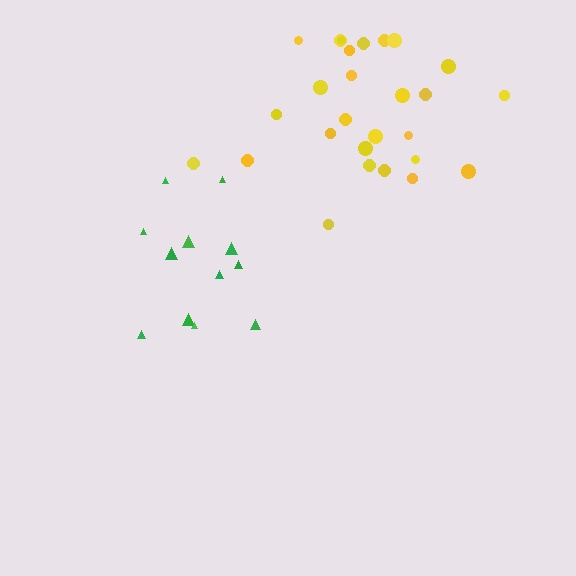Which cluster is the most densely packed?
Yellow.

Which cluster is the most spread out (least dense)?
Green.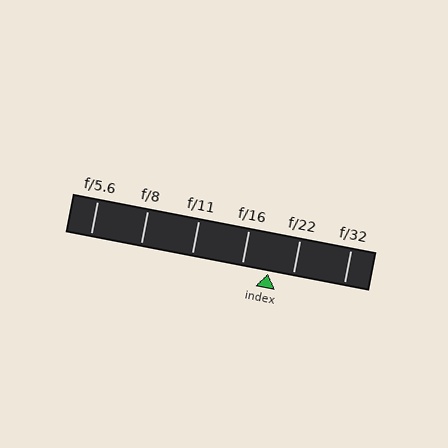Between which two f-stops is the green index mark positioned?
The index mark is between f/16 and f/22.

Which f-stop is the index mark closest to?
The index mark is closest to f/22.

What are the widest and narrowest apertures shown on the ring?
The widest aperture shown is f/5.6 and the narrowest is f/32.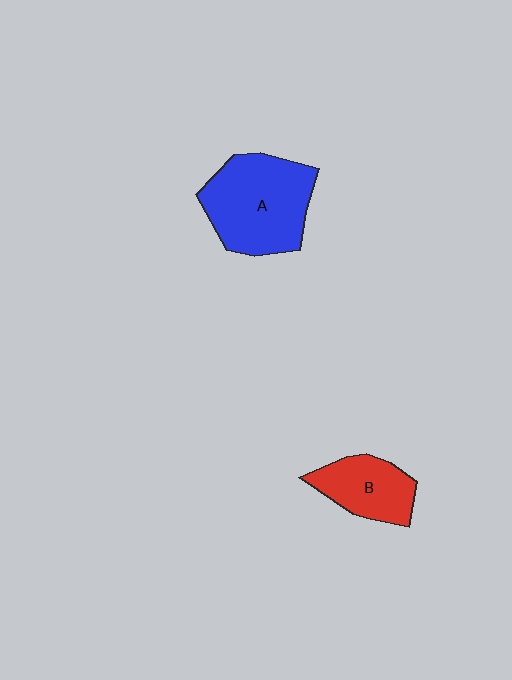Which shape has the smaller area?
Shape B (red).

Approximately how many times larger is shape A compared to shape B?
Approximately 1.7 times.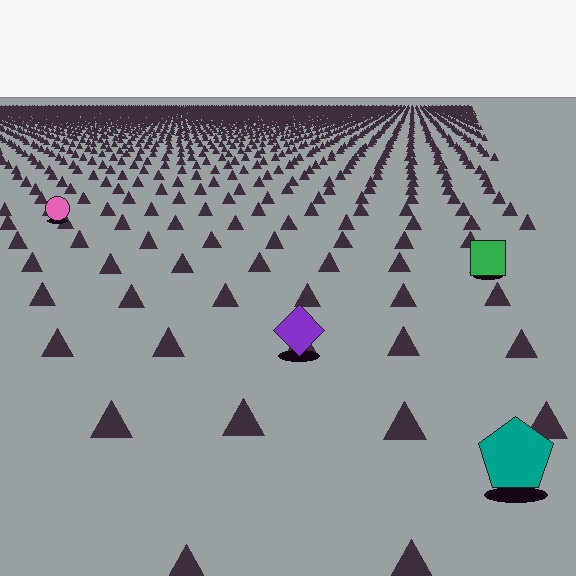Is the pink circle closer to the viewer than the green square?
No. The green square is closer — you can tell from the texture gradient: the ground texture is coarser near it.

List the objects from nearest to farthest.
From nearest to farthest: the teal pentagon, the purple diamond, the green square, the pink circle.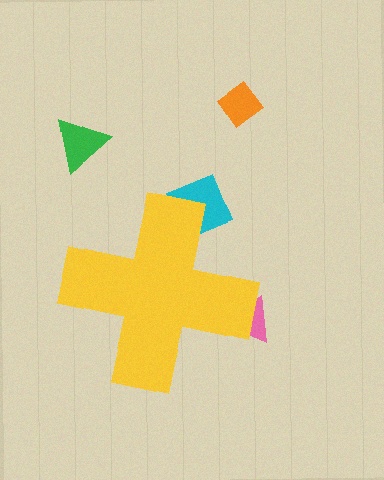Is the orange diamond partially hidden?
No, the orange diamond is fully visible.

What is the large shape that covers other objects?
A yellow cross.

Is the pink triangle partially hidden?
Yes, the pink triangle is partially hidden behind the yellow cross.